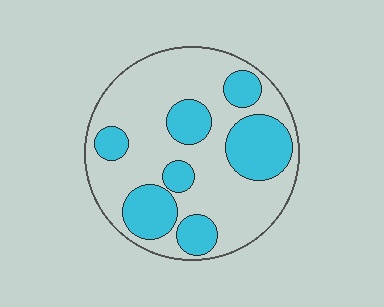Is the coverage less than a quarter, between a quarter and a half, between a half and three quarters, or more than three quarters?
Between a quarter and a half.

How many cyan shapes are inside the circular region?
7.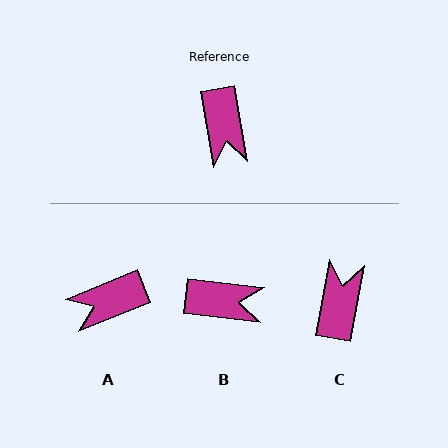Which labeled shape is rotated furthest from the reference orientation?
C, about 159 degrees away.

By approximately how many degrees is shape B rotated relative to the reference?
Approximately 73 degrees counter-clockwise.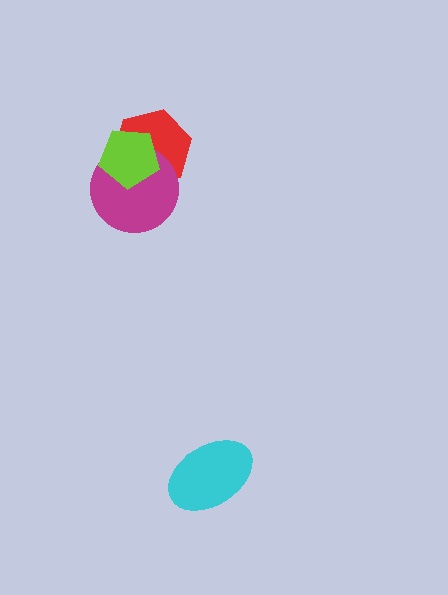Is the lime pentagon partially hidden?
No, no other shape covers it.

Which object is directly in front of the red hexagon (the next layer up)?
The magenta circle is directly in front of the red hexagon.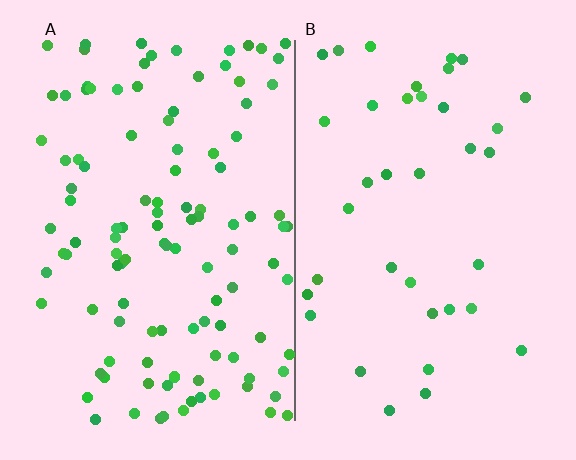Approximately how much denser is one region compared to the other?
Approximately 3.0× — region A over region B.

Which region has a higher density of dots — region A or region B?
A (the left).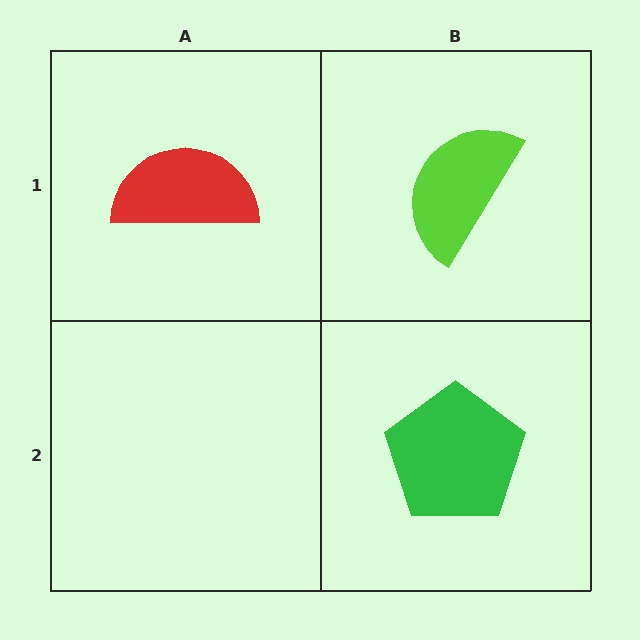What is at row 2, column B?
A green pentagon.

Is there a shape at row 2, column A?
No, that cell is empty.